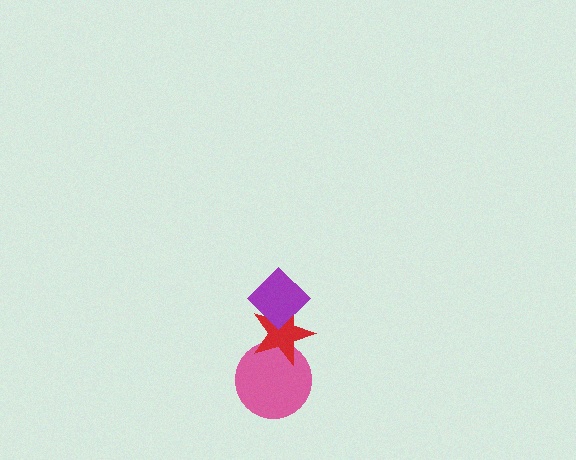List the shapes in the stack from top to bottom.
From top to bottom: the purple diamond, the red star, the pink circle.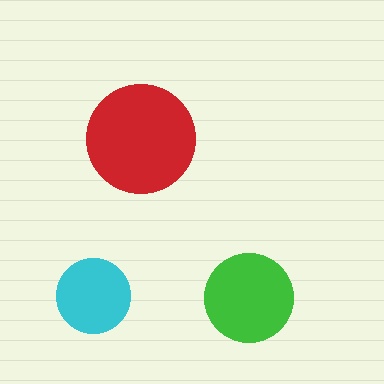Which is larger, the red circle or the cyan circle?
The red one.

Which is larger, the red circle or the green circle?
The red one.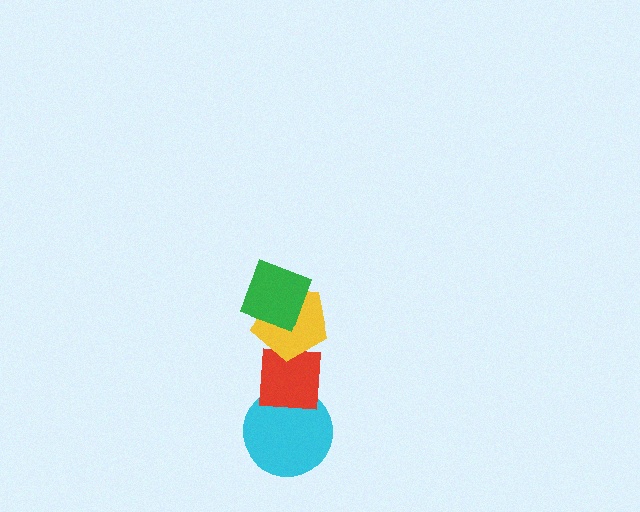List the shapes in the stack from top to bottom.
From top to bottom: the green diamond, the yellow pentagon, the red square, the cyan circle.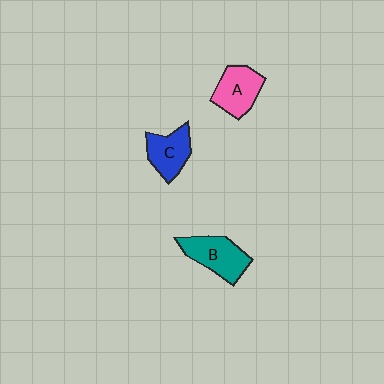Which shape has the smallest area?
Shape C (blue).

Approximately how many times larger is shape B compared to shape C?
Approximately 1.2 times.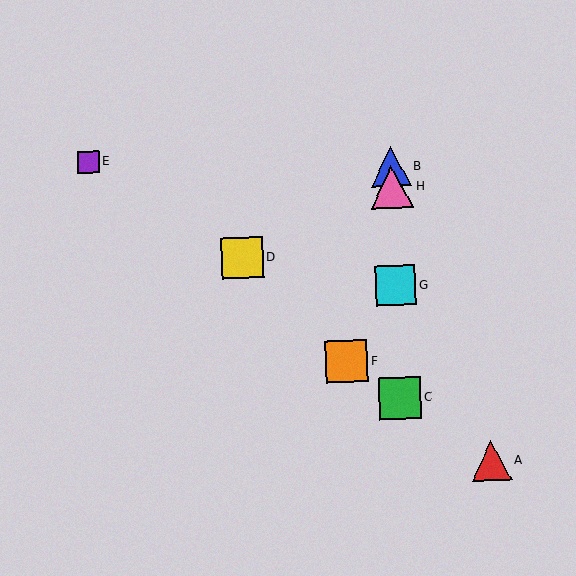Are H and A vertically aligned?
No, H is at x≈392 and A is at x≈491.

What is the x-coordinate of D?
Object D is at x≈242.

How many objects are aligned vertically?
4 objects (B, C, G, H) are aligned vertically.